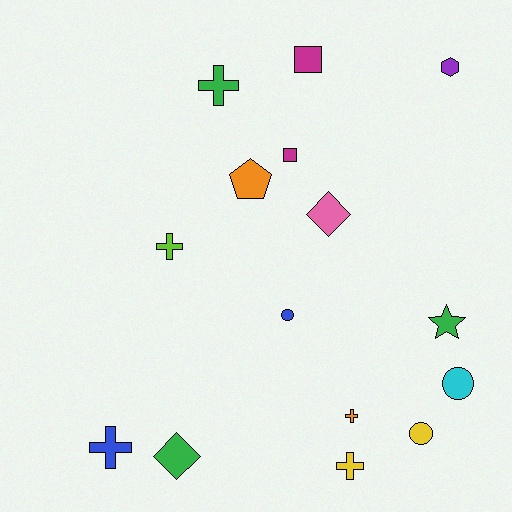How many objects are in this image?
There are 15 objects.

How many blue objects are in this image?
There are 2 blue objects.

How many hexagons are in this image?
There is 1 hexagon.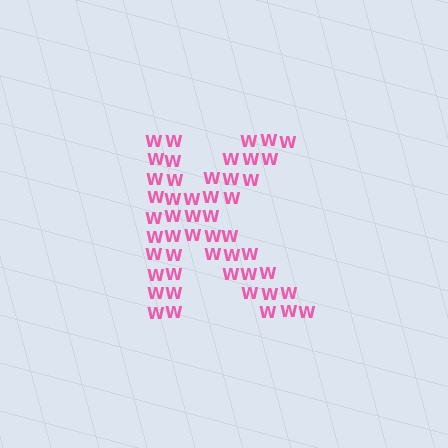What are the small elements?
The small elements are letter W's.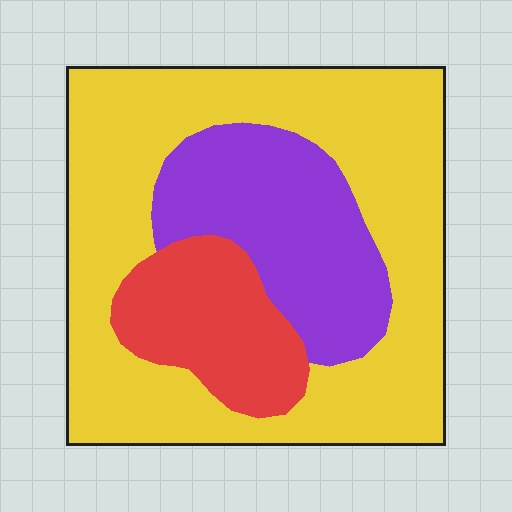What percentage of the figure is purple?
Purple takes up about one quarter (1/4) of the figure.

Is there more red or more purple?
Purple.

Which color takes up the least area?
Red, at roughly 15%.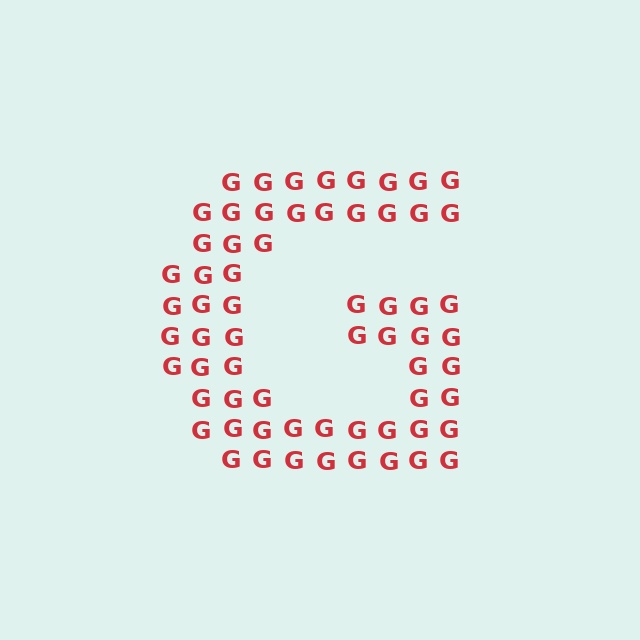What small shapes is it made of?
It is made of small letter G's.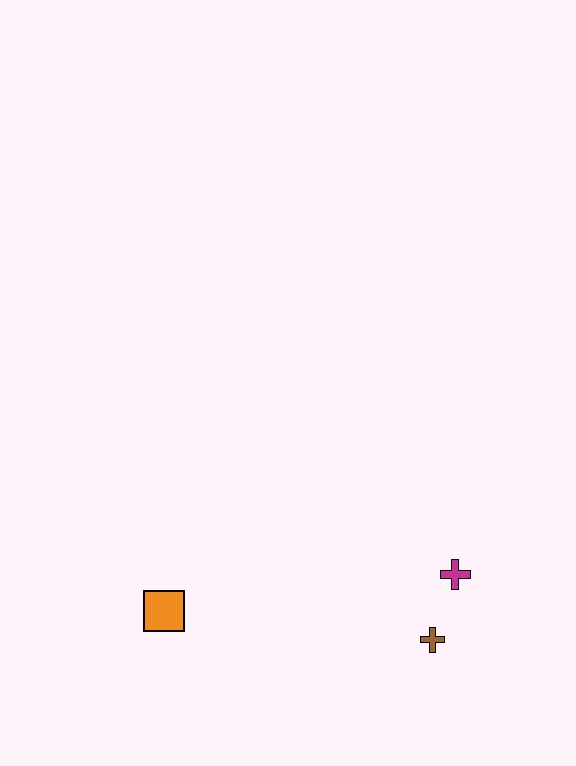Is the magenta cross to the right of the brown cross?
Yes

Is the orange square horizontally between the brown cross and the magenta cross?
No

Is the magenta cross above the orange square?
Yes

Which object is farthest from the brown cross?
The orange square is farthest from the brown cross.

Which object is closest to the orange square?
The brown cross is closest to the orange square.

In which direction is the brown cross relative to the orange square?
The brown cross is to the right of the orange square.